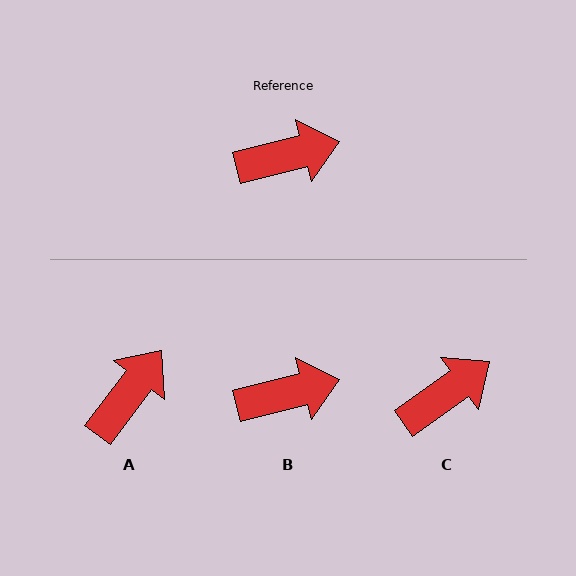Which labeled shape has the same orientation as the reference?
B.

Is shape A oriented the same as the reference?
No, it is off by about 39 degrees.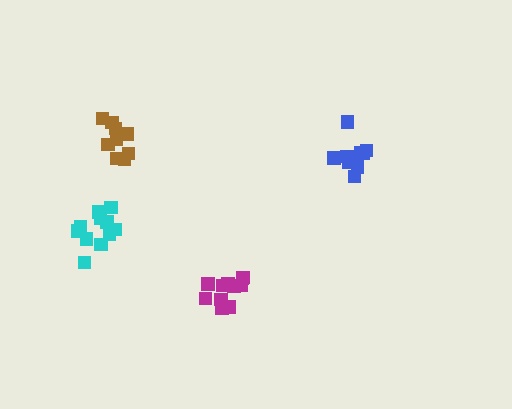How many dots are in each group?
Group 1: 10 dots, Group 2: 9 dots, Group 3: 11 dots, Group 4: 11 dots (41 total).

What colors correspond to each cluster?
The clusters are colored: blue, brown, magenta, cyan.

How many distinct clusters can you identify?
There are 4 distinct clusters.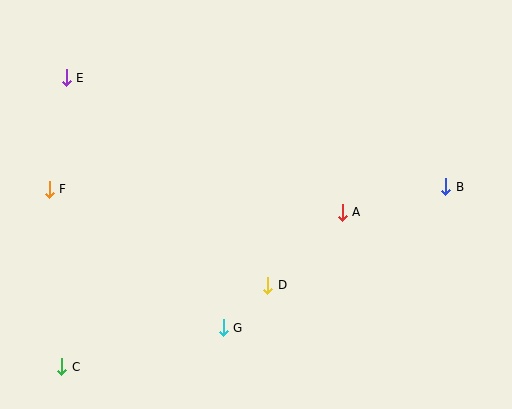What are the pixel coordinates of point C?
Point C is at (62, 367).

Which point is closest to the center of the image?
Point D at (268, 285) is closest to the center.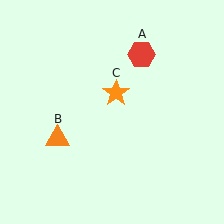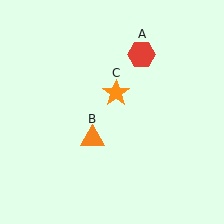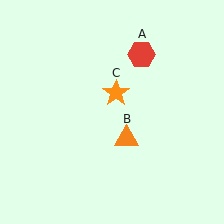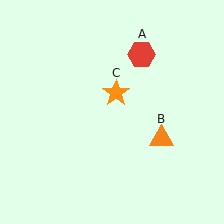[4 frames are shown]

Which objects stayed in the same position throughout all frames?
Red hexagon (object A) and orange star (object C) remained stationary.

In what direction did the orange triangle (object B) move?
The orange triangle (object B) moved right.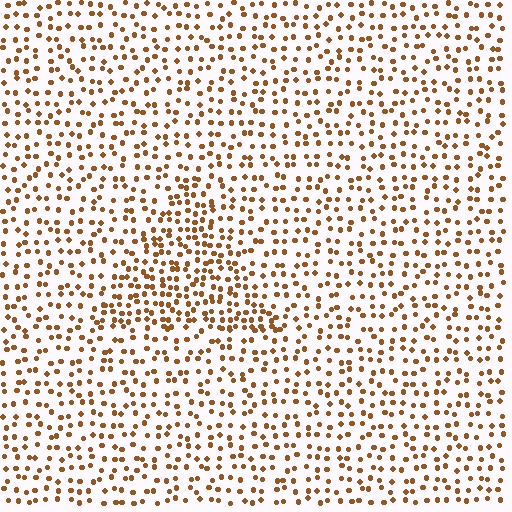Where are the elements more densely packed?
The elements are more densely packed inside the triangle boundary.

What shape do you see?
I see a triangle.